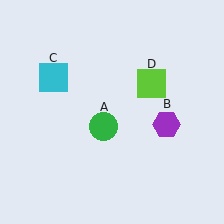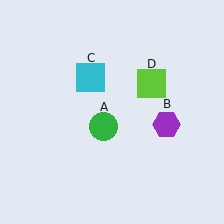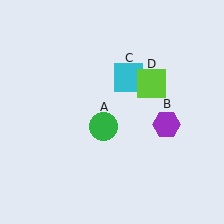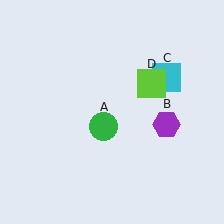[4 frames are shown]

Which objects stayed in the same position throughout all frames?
Green circle (object A) and purple hexagon (object B) and lime square (object D) remained stationary.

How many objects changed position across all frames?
1 object changed position: cyan square (object C).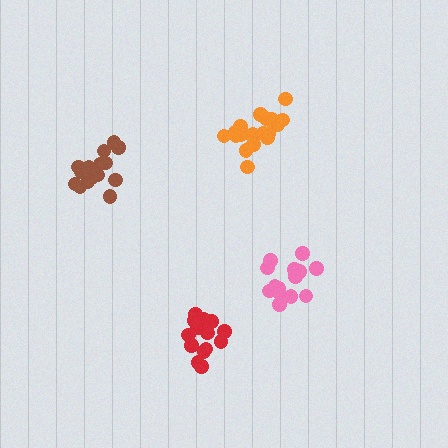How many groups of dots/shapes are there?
There are 4 groups.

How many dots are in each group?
Group 1: 19 dots, Group 2: 17 dots, Group 3: 14 dots, Group 4: 15 dots (65 total).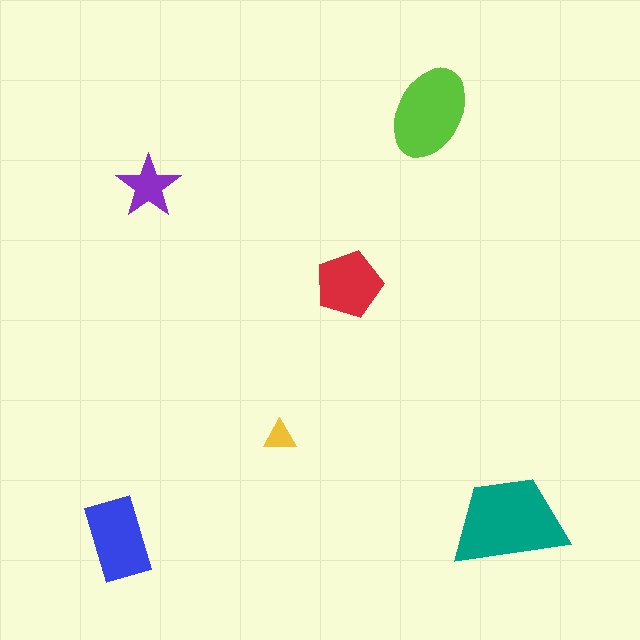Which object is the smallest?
The yellow triangle.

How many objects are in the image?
There are 6 objects in the image.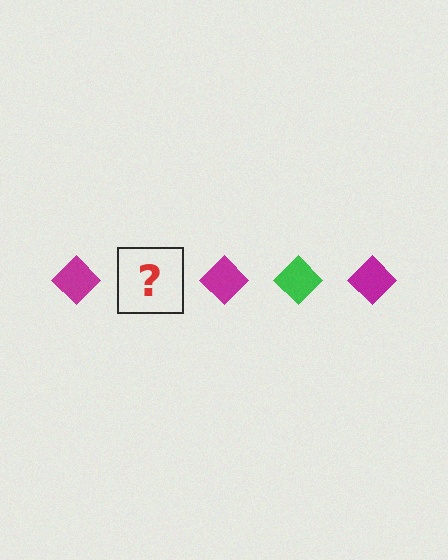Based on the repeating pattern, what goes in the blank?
The blank should be a green diamond.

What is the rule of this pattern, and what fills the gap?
The rule is that the pattern cycles through magenta, green diamonds. The gap should be filled with a green diamond.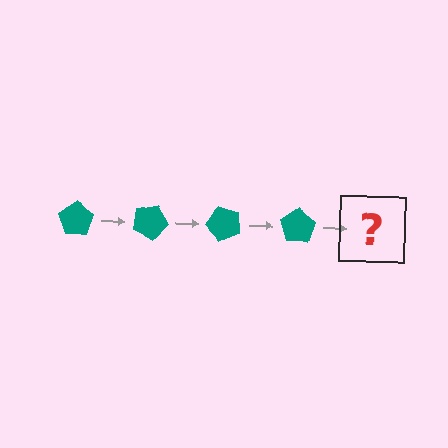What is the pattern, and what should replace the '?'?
The pattern is that the pentagon rotates 25 degrees each step. The '?' should be a teal pentagon rotated 100 degrees.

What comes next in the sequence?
The next element should be a teal pentagon rotated 100 degrees.